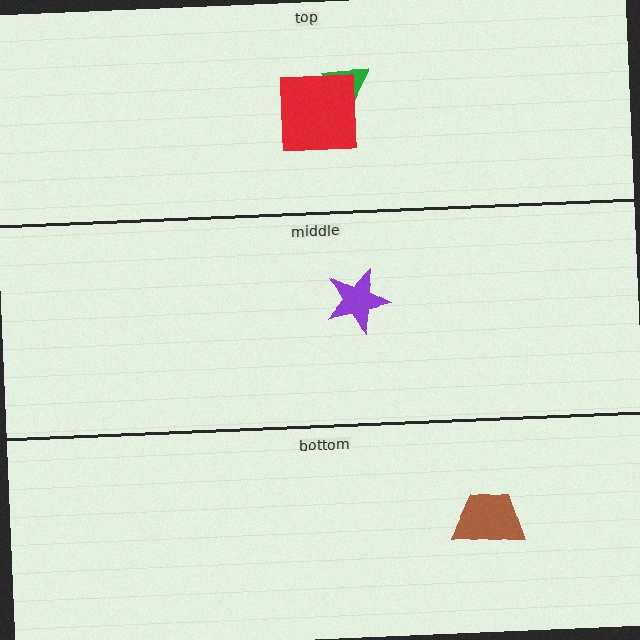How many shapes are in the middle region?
1.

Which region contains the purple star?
The middle region.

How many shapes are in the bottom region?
1.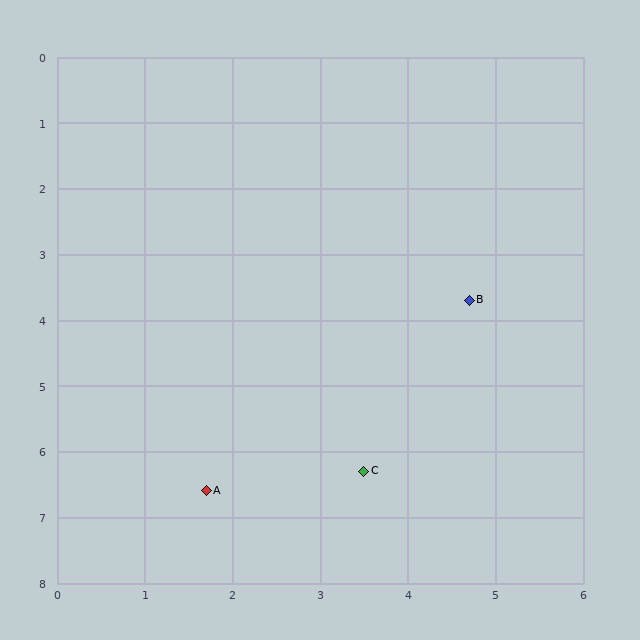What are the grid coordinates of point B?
Point B is at approximately (4.7, 3.7).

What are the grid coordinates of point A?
Point A is at approximately (1.7, 6.6).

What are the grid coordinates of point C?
Point C is at approximately (3.5, 6.3).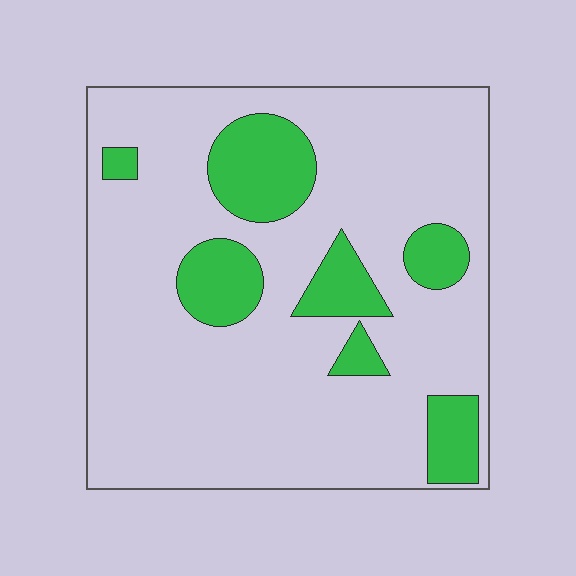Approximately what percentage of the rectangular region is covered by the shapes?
Approximately 20%.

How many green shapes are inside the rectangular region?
7.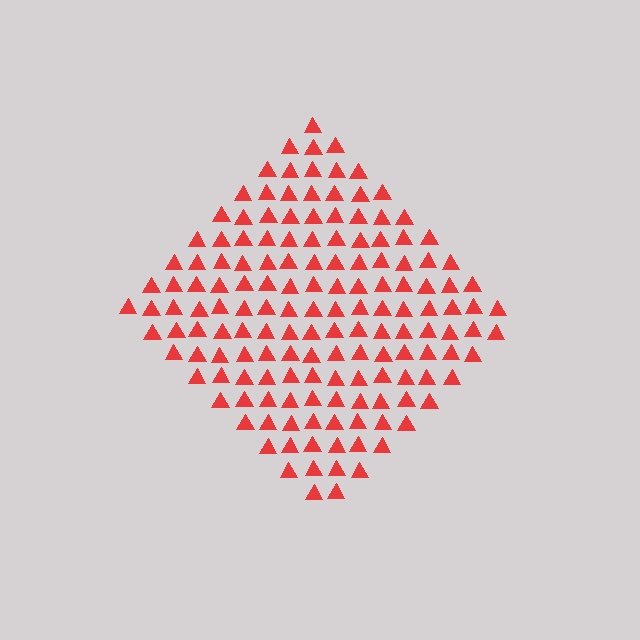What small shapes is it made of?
It is made of small triangles.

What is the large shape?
The large shape is a diamond.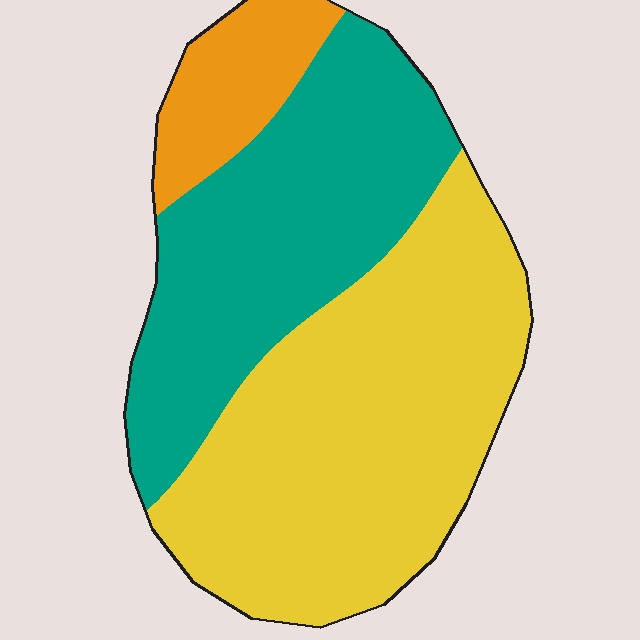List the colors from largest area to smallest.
From largest to smallest: yellow, teal, orange.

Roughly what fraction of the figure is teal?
Teal takes up about three eighths (3/8) of the figure.